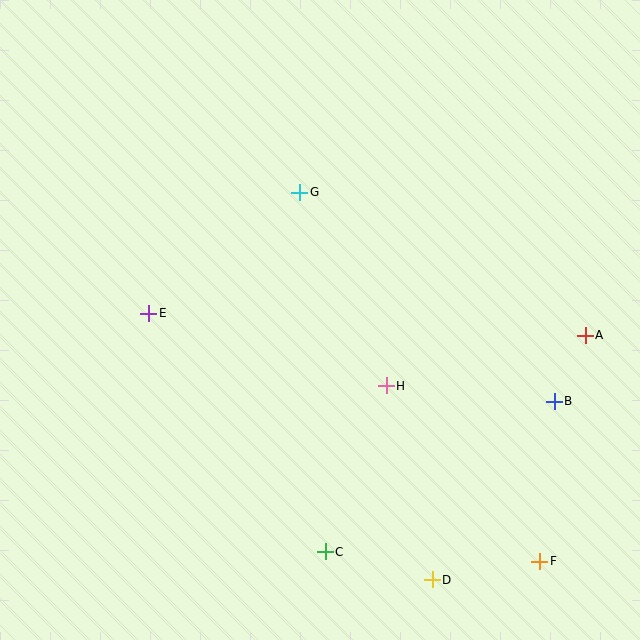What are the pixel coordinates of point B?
Point B is at (554, 401).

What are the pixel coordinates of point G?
Point G is at (300, 192).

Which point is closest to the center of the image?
Point H at (386, 386) is closest to the center.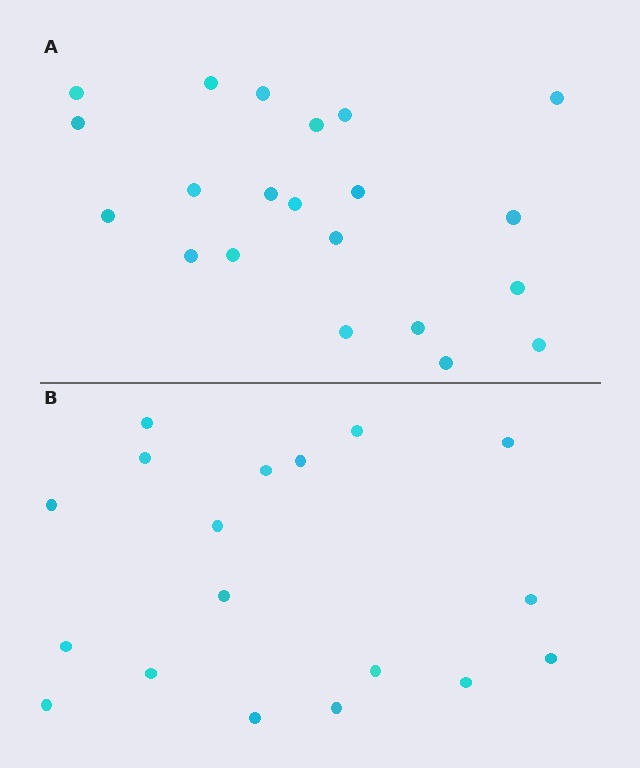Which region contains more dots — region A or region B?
Region A (the top region) has more dots.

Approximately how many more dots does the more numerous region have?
Region A has just a few more — roughly 2 or 3 more dots than region B.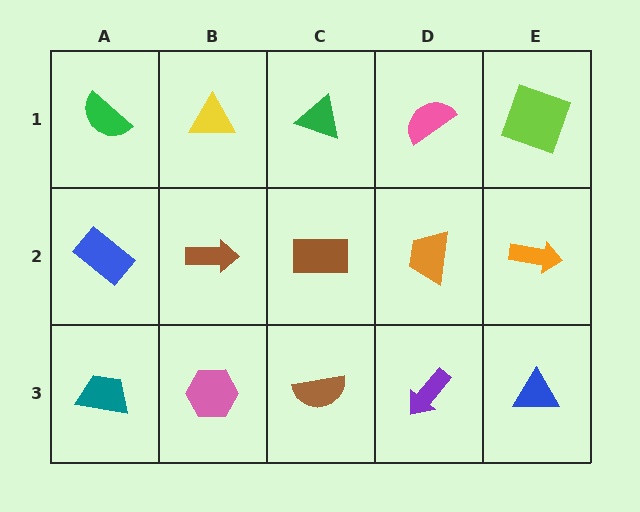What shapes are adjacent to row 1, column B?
A brown arrow (row 2, column B), a green semicircle (row 1, column A), a green triangle (row 1, column C).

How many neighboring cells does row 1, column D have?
3.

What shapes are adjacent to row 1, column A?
A blue rectangle (row 2, column A), a yellow triangle (row 1, column B).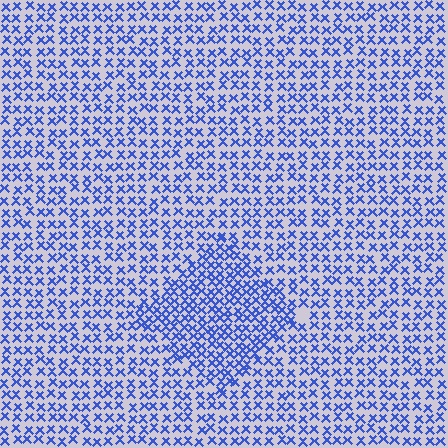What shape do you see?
I see a diamond.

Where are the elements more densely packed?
The elements are more densely packed inside the diamond boundary.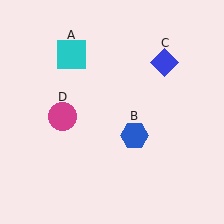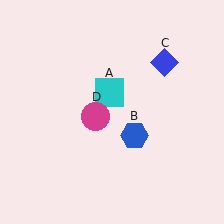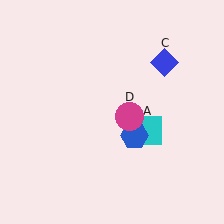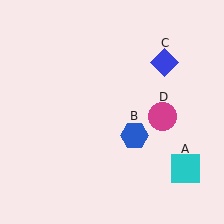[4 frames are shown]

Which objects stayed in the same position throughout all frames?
Blue hexagon (object B) and blue diamond (object C) remained stationary.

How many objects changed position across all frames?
2 objects changed position: cyan square (object A), magenta circle (object D).